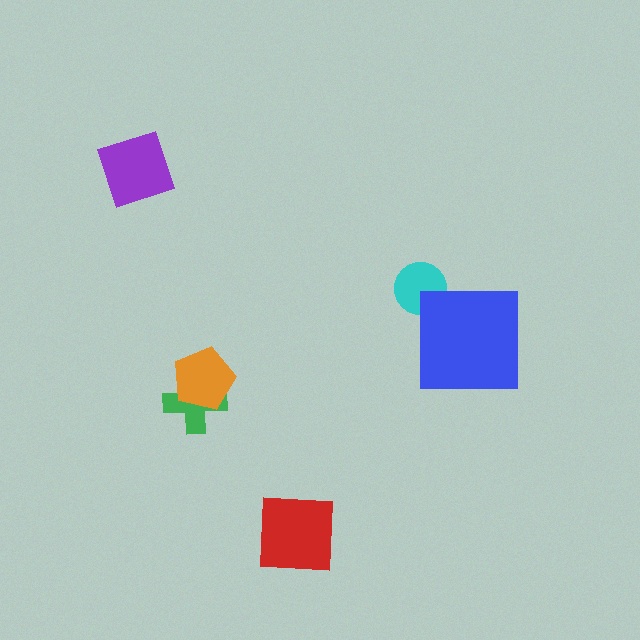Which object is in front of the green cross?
The orange pentagon is in front of the green cross.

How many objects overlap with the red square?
0 objects overlap with the red square.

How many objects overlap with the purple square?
0 objects overlap with the purple square.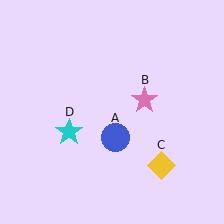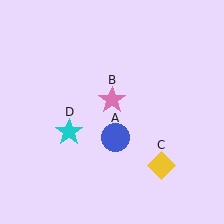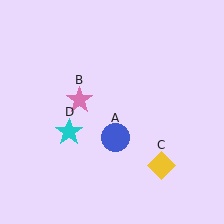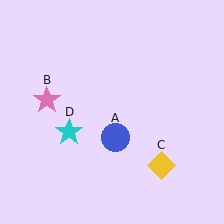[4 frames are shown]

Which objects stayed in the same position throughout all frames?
Blue circle (object A) and yellow diamond (object C) and cyan star (object D) remained stationary.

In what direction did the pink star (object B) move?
The pink star (object B) moved left.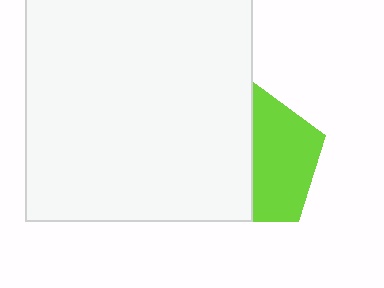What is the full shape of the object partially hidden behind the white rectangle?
The partially hidden object is a lime pentagon.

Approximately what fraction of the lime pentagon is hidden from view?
Roughly 50% of the lime pentagon is hidden behind the white rectangle.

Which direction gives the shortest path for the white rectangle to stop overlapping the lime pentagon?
Moving left gives the shortest separation.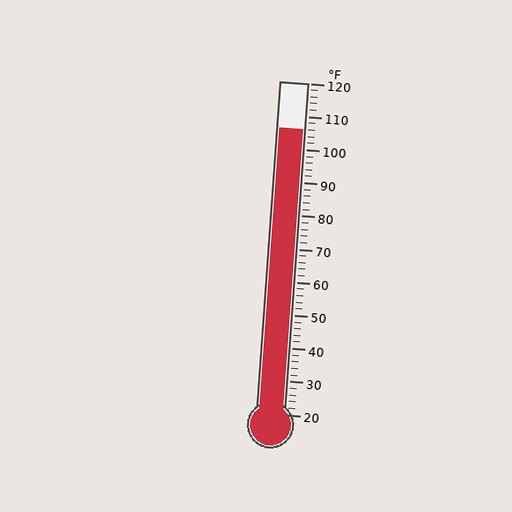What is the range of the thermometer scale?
The thermometer scale ranges from 20°F to 120°F.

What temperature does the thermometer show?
The thermometer shows approximately 106°F.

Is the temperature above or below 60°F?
The temperature is above 60°F.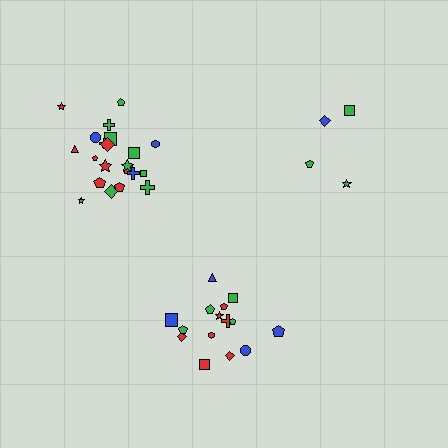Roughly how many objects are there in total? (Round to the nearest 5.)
Roughly 40 objects in total.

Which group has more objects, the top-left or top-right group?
The top-left group.